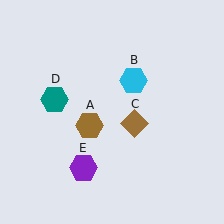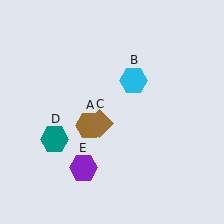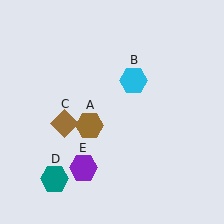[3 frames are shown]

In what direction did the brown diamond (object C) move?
The brown diamond (object C) moved left.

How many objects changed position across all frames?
2 objects changed position: brown diamond (object C), teal hexagon (object D).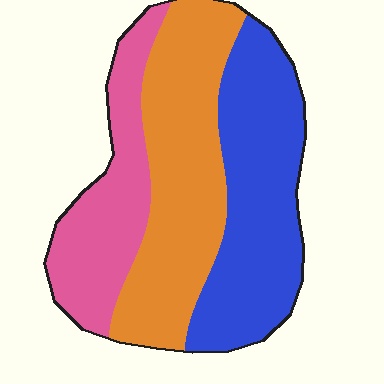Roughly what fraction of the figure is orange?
Orange takes up about three eighths (3/8) of the figure.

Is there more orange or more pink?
Orange.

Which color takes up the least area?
Pink, at roughly 25%.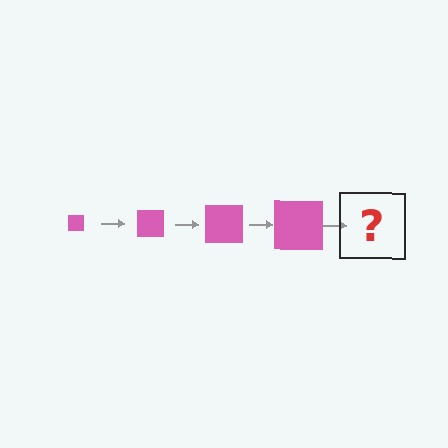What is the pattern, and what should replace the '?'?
The pattern is that the square gets progressively larger each step. The '?' should be a pink square, larger than the previous one.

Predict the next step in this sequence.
The next step is a pink square, larger than the previous one.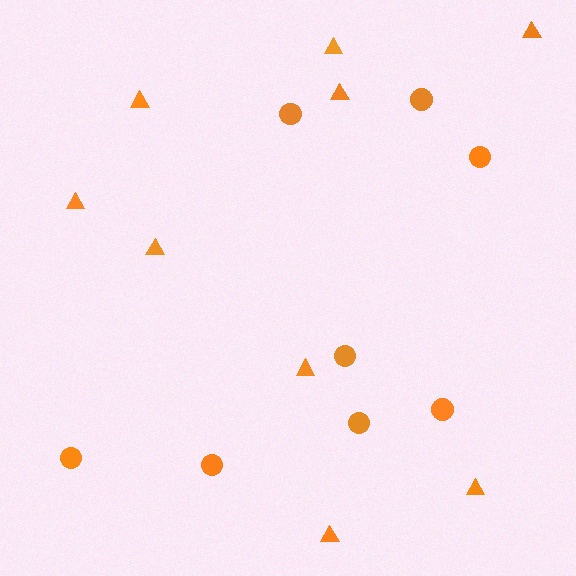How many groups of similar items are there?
There are 2 groups: one group of circles (8) and one group of triangles (9).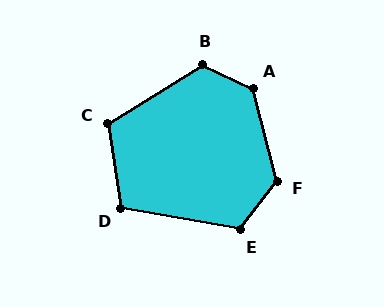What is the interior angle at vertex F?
Approximately 128 degrees (obtuse).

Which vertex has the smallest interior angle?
D, at approximately 109 degrees.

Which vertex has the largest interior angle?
A, at approximately 129 degrees.